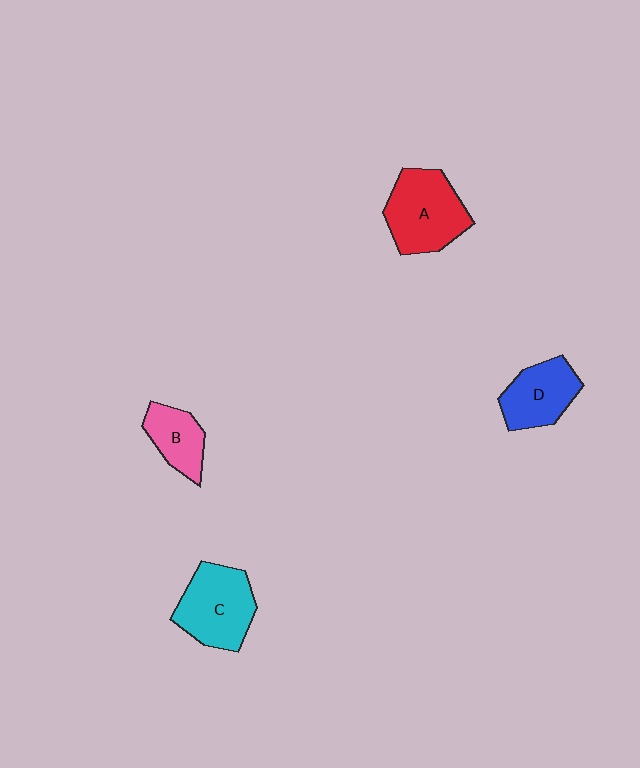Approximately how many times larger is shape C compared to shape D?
Approximately 1.3 times.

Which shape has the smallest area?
Shape B (pink).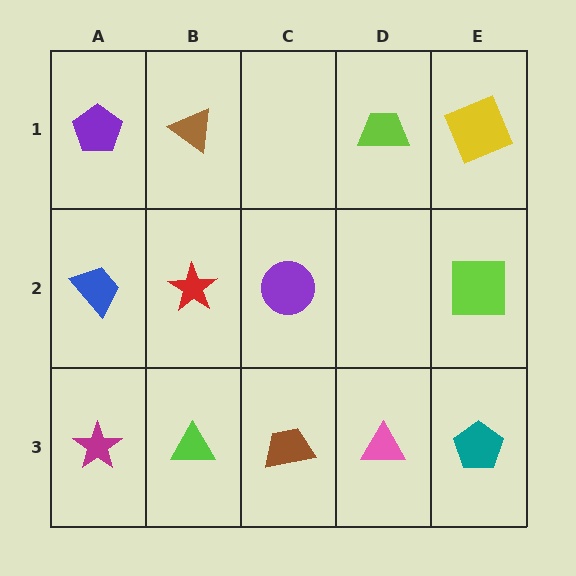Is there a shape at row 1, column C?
No, that cell is empty.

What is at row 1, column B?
A brown triangle.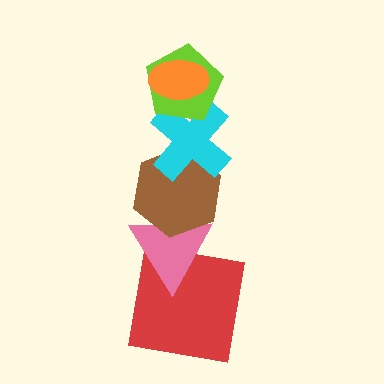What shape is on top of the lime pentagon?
The orange ellipse is on top of the lime pentagon.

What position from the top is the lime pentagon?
The lime pentagon is 2nd from the top.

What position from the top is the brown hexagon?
The brown hexagon is 4th from the top.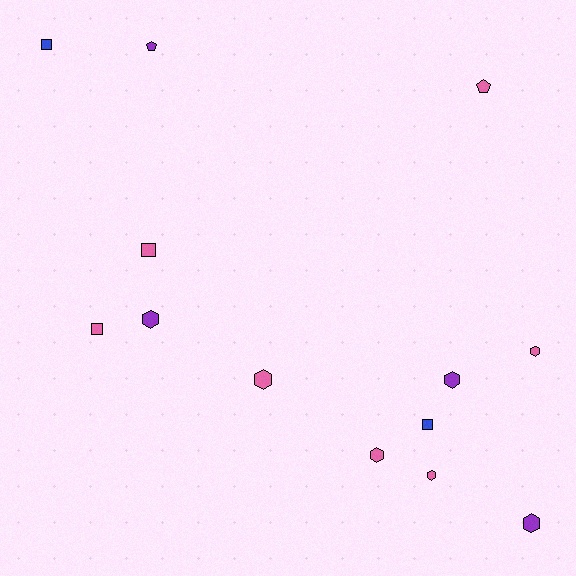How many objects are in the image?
There are 13 objects.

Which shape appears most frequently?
Hexagon, with 7 objects.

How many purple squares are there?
There are no purple squares.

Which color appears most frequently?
Pink, with 7 objects.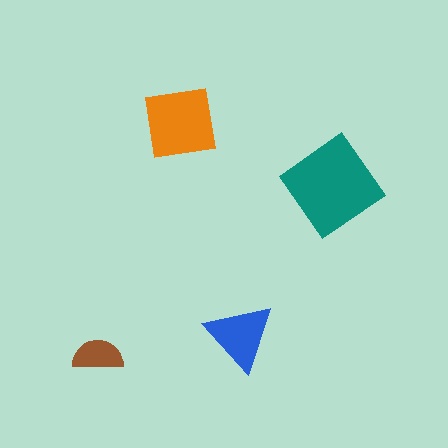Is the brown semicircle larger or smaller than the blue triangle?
Smaller.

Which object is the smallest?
The brown semicircle.